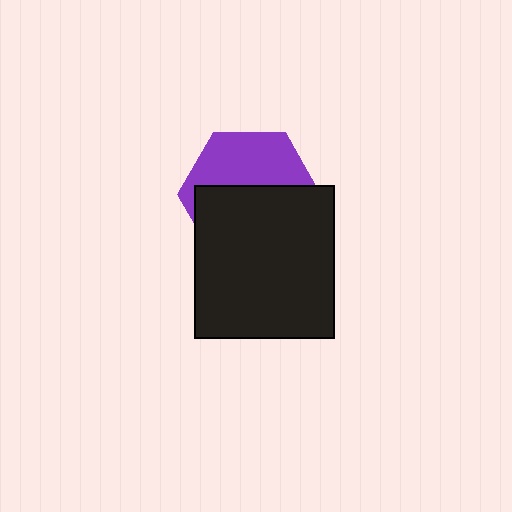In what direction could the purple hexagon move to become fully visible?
The purple hexagon could move up. That would shift it out from behind the black rectangle entirely.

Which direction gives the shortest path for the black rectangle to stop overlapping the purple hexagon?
Moving down gives the shortest separation.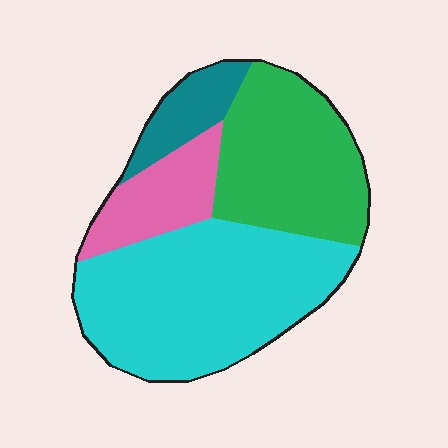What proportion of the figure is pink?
Pink covers 14% of the figure.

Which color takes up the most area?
Cyan, at roughly 45%.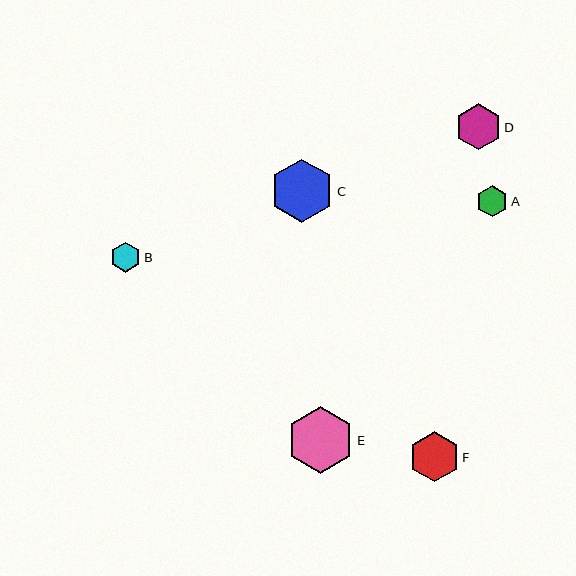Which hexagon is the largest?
Hexagon E is the largest with a size of approximately 68 pixels.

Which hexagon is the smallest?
Hexagon B is the smallest with a size of approximately 30 pixels.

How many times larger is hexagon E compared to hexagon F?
Hexagon E is approximately 1.4 times the size of hexagon F.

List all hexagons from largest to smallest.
From largest to smallest: E, C, F, D, A, B.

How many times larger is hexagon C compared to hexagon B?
Hexagon C is approximately 2.1 times the size of hexagon B.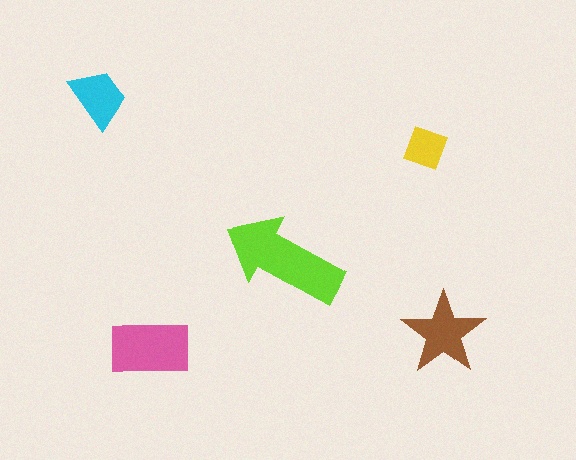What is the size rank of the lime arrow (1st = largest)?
1st.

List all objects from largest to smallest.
The lime arrow, the pink rectangle, the brown star, the cyan trapezoid, the yellow diamond.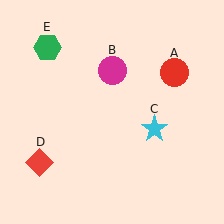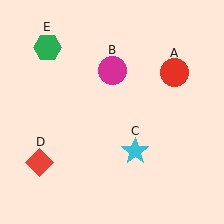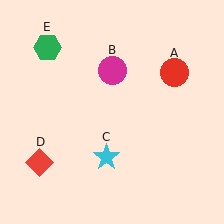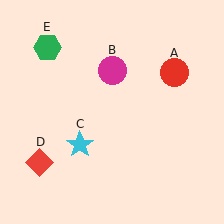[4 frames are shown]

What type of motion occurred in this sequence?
The cyan star (object C) rotated clockwise around the center of the scene.